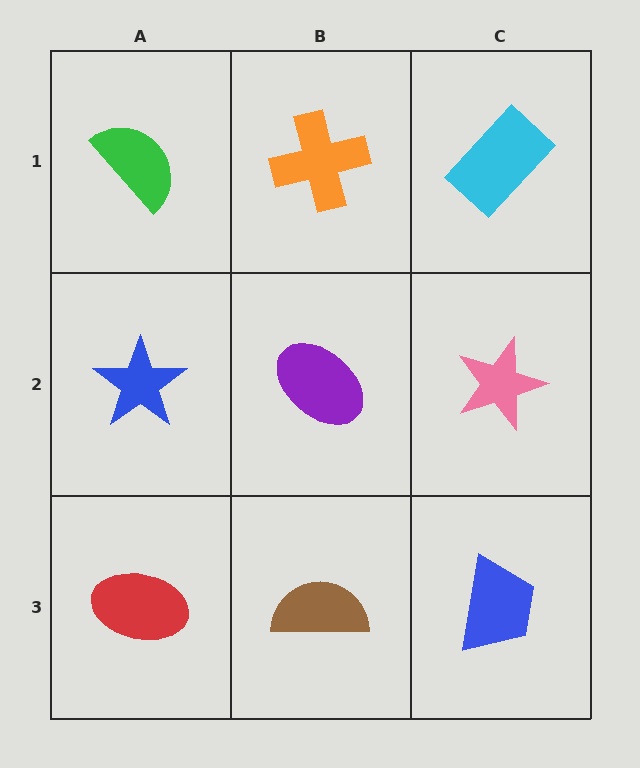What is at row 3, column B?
A brown semicircle.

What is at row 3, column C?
A blue trapezoid.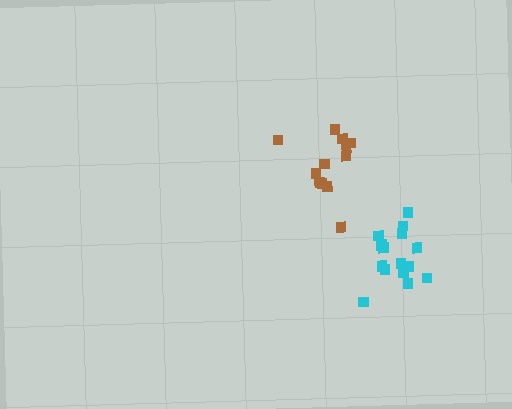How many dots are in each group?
Group 1: 15 dots, Group 2: 12 dots (27 total).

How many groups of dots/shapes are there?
There are 2 groups.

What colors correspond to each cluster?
The clusters are colored: cyan, brown.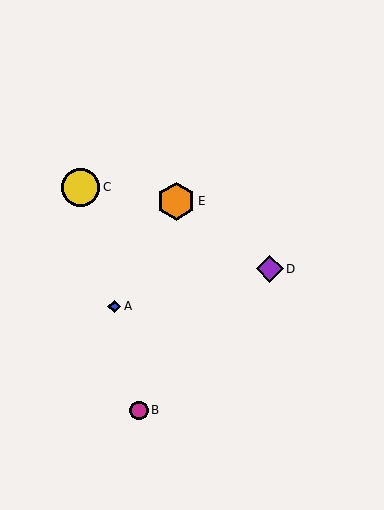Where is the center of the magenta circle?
The center of the magenta circle is at (139, 410).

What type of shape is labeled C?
Shape C is a yellow circle.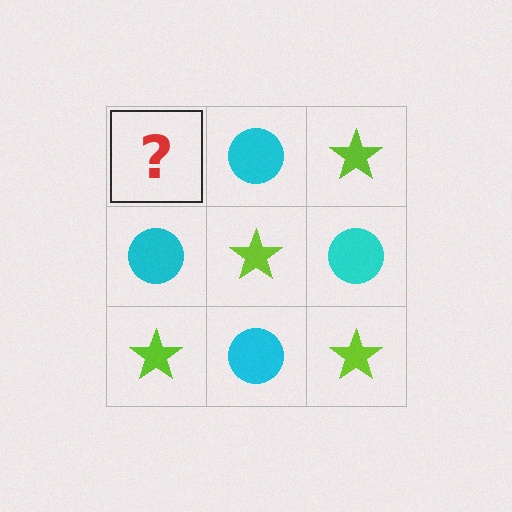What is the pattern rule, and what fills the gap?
The rule is that it alternates lime star and cyan circle in a checkerboard pattern. The gap should be filled with a lime star.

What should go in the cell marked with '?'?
The missing cell should contain a lime star.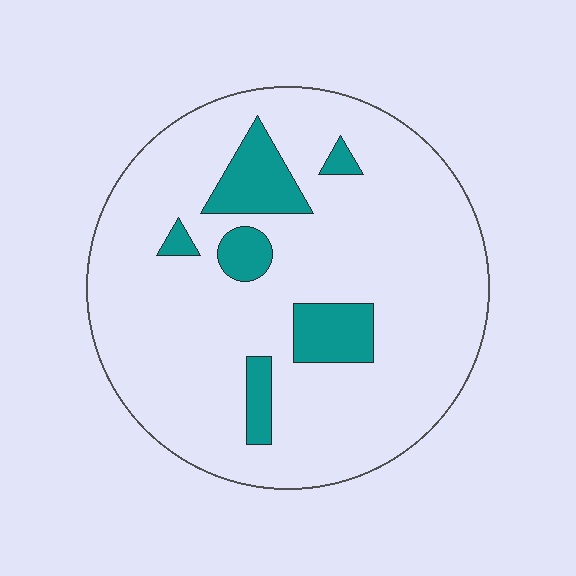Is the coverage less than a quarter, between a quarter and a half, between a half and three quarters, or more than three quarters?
Less than a quarter.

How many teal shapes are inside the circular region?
6.